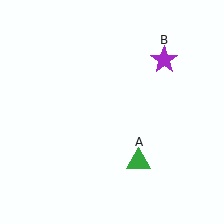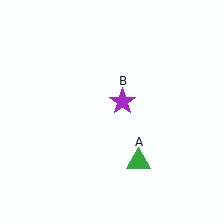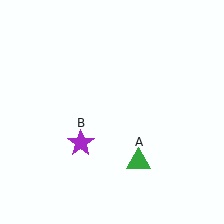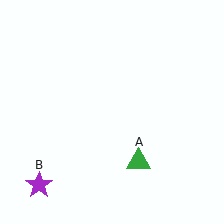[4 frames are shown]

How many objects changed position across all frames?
1 object changed position: purple star (object B).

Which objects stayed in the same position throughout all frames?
Green triangle (object A) remained stationary.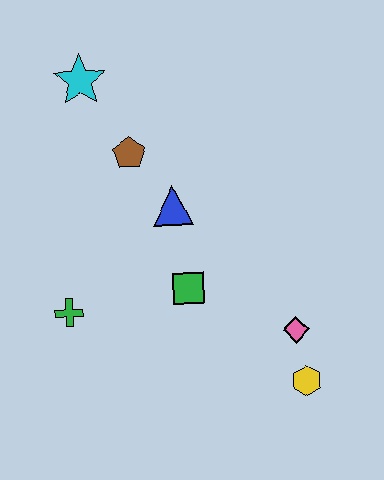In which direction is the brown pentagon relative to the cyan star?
The brown pentagon is below the cyan star.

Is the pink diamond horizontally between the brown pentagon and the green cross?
No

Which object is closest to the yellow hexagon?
The pink diamond is closest to the yellow hexagon.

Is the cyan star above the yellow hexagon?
Yes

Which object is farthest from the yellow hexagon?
The cyan star is farthest from the yellow hexagon.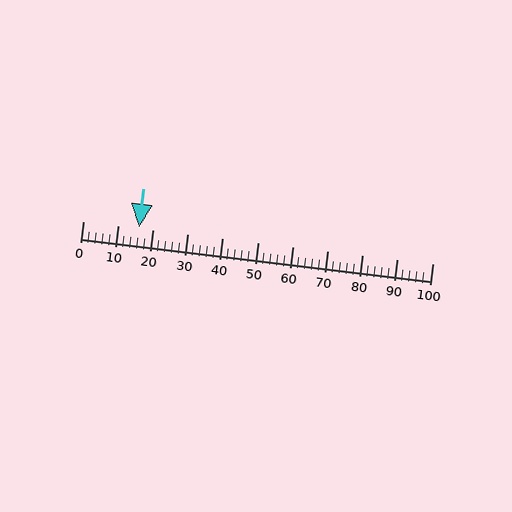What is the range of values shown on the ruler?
The ruler shows values from 0 to 100.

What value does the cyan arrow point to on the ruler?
The cyan arrow points to approximately 16.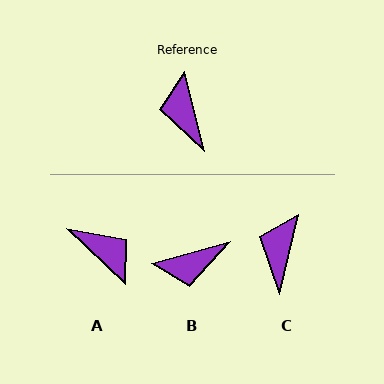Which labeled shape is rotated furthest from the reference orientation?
A, about 148 degrees away.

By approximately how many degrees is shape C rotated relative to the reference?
Approximately 27 degrees clockwise.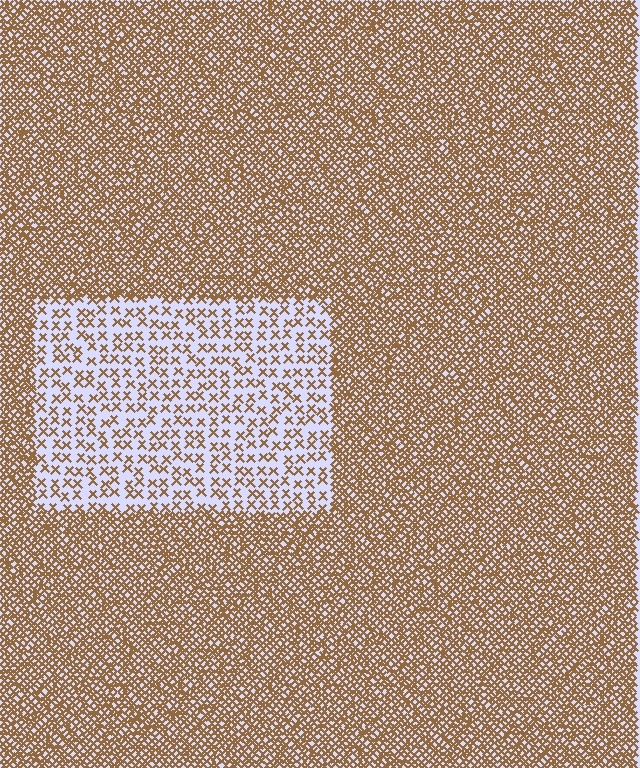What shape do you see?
I see a rectangle.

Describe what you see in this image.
The image contains small brown elements arranged at two different densities. A rectangle-shaped region is visible where the elements are less densely packed than the surrounding area.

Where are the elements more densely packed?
The elements are more densely packed outside the rectangle boundary.